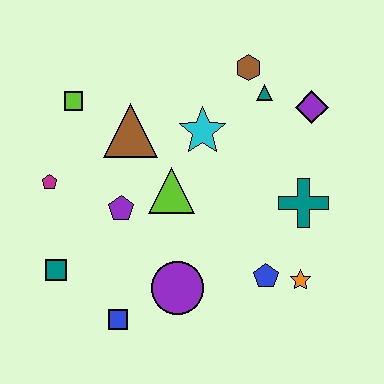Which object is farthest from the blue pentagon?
The lime square is farthest from the blue pentagon.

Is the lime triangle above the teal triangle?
No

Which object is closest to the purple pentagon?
The lime triangle is closest to the purple pentagon.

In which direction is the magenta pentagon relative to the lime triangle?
The magenta pentagon is to the left of the lime triangle.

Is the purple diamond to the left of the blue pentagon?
No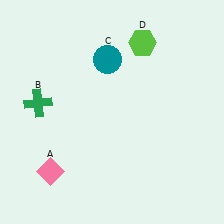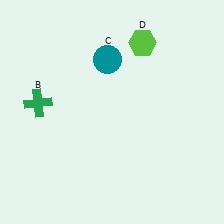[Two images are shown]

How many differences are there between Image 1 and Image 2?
There is 1 difference between the two images.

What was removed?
The pink diamond (A) was removed in Image 2.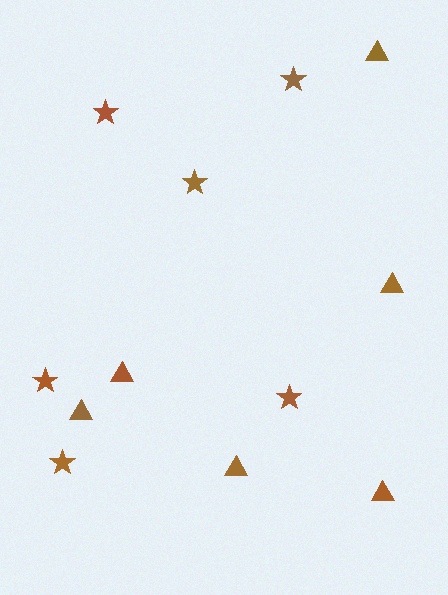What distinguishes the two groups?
There are 2 groups: one group of triangles (6) and one group of stars (6).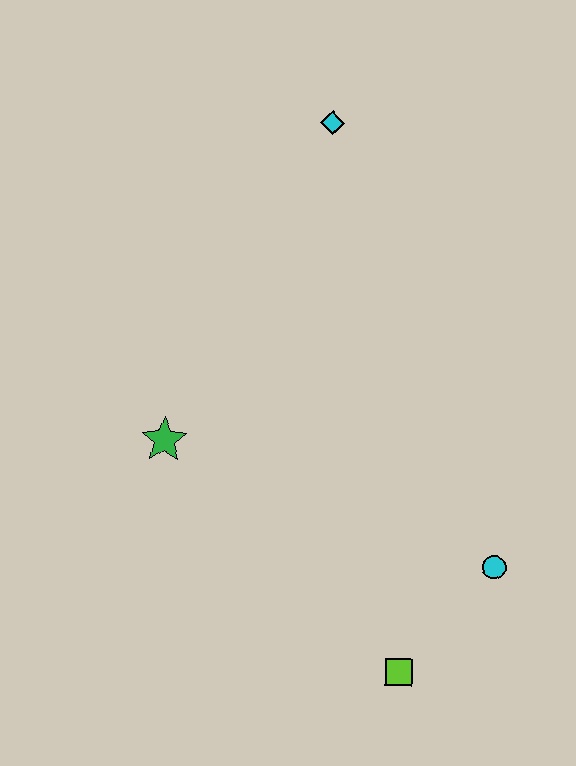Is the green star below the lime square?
No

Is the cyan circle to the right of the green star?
Yes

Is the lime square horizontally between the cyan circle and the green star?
Yes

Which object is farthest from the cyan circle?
The cyan diamond is farthest from the cyan circle.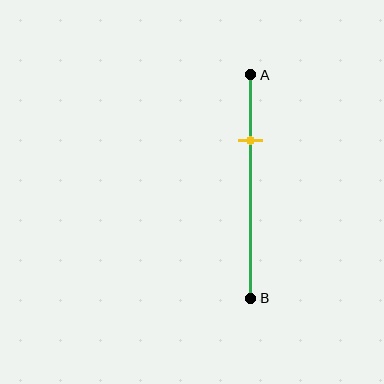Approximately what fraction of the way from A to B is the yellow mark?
The yellow mark is approximately 30% of the way from A to B.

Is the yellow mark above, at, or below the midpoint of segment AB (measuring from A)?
The yellow mark is above the midpoint of segment AB.